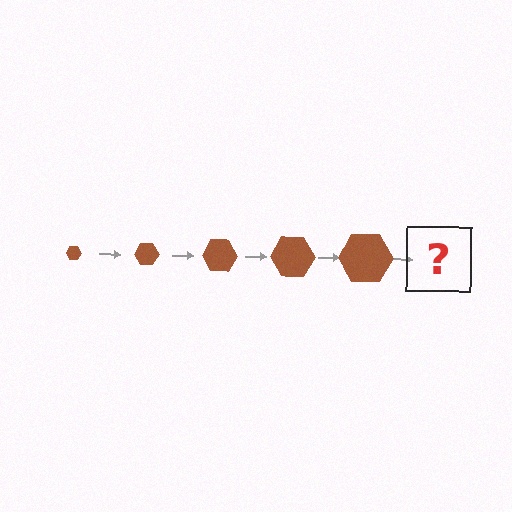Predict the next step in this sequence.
The next step is a brown hexagon, larger than the previous one.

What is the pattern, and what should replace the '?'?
The pattern is that the hexagon gets progressively larger each step. The '?' should be a brown hexagon, larger than the previous one.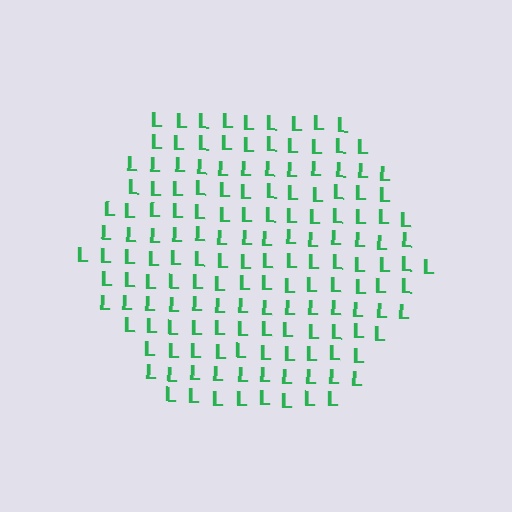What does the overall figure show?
The overall figure shows a hexagon.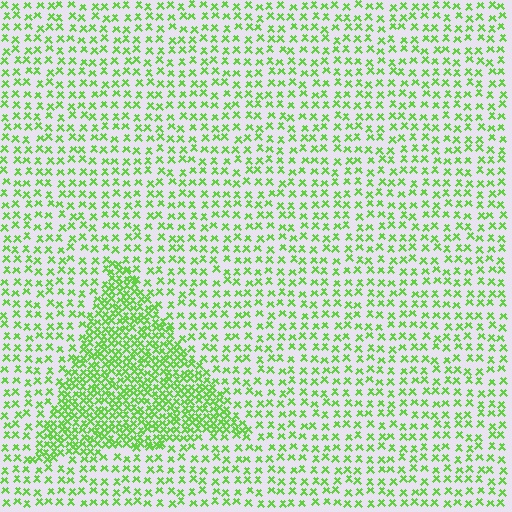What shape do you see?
I see a triangle.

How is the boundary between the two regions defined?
The boundary is defined by a change in element density (approximately 2.3x ratio). All elements are the same color, size, and shape.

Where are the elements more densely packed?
The elements are more densely packed inside the triangle boundary.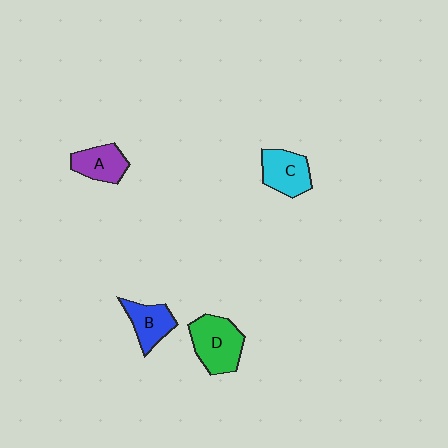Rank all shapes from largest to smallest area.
From largest to smallest: D (green), C (cyan), B (blue), A (purple).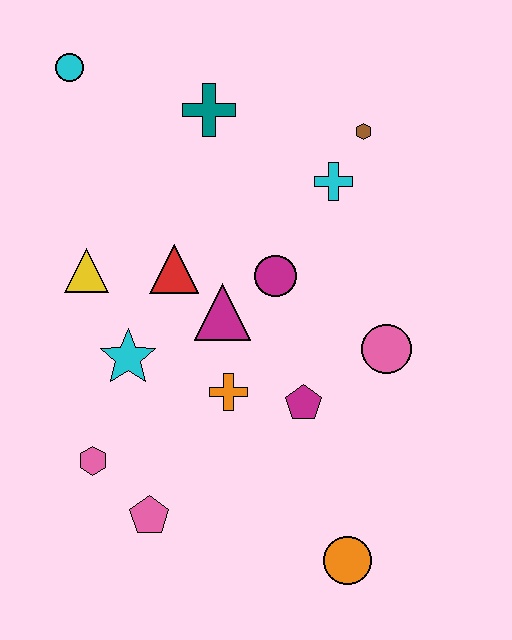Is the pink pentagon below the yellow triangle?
Yes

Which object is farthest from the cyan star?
The brown hexagon is farthest from the cyan star.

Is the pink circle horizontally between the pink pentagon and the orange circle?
No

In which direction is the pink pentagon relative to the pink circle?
The pink pentagon is to the left of the pink circle.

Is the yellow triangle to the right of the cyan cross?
No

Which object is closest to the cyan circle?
The teal cross is closest to the cyan circle.